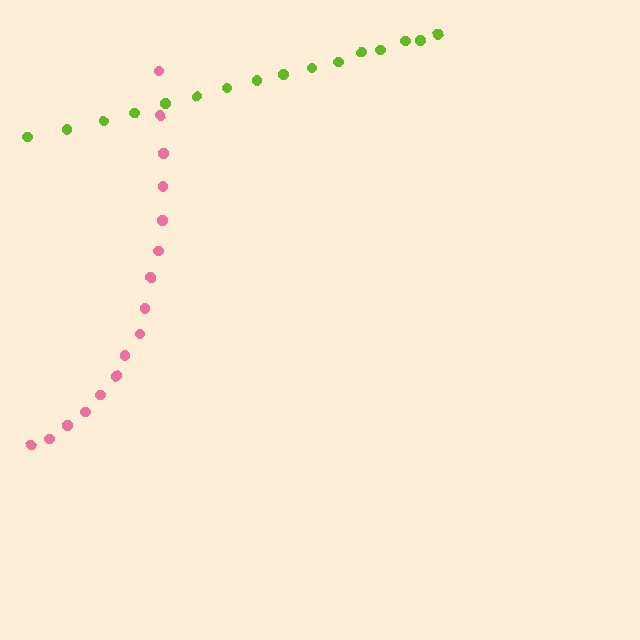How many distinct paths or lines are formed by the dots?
There are 2 distinct paths.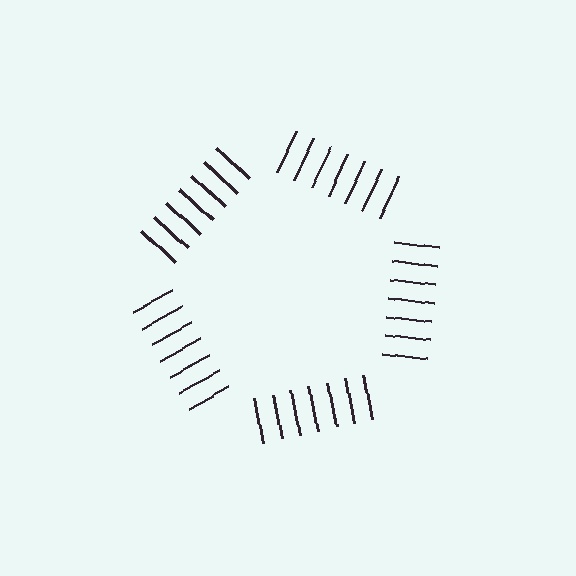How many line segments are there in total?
35 — 7 along each of the 5 edges.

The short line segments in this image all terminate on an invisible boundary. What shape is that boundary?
An illusory pentagon — the line segments terminate on its edges but no continuous stroke is drawn.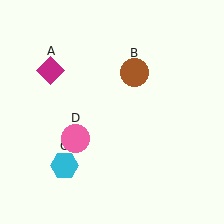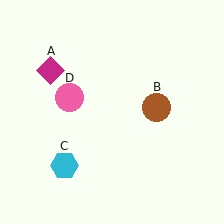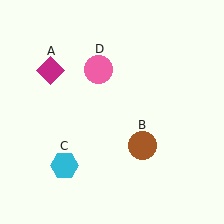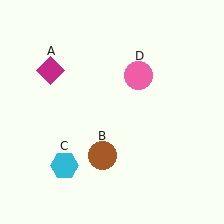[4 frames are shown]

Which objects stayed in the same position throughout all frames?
Magenta diamond (object A) and cyan hexagon (object C) remained stationary.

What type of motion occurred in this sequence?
The brown circle (object B), pink circle (object D) rotated clockwise around the center of the scene.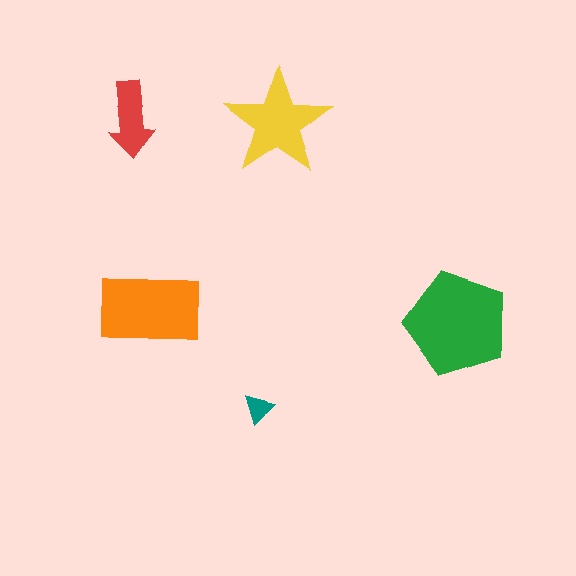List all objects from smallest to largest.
The teal triangle, the red arrow, the yellow star, the orange rectangle, the green pentagon.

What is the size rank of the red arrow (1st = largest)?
4th.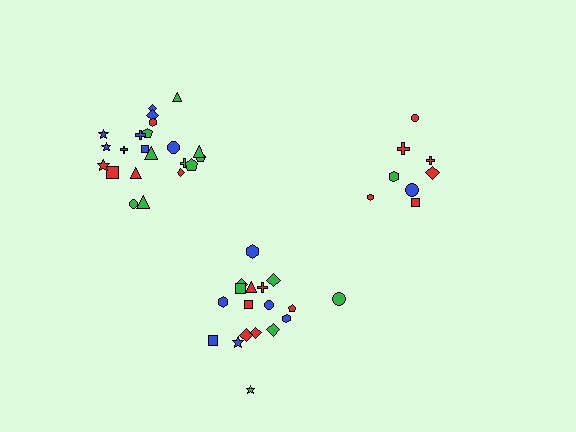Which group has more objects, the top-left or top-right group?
The top-left group.